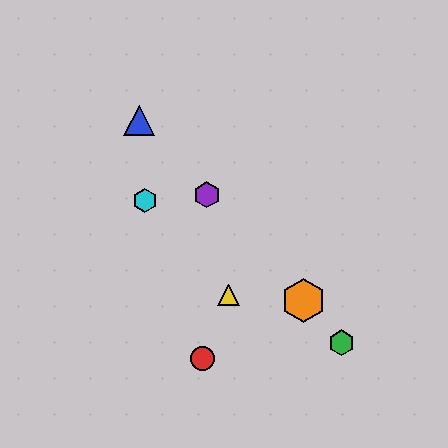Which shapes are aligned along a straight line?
The blue triangle, the green hexagon, the purple hexagon, the orange hexagon are aligned along a straight line.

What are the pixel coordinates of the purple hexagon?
The purple hexagon is at (207, 195).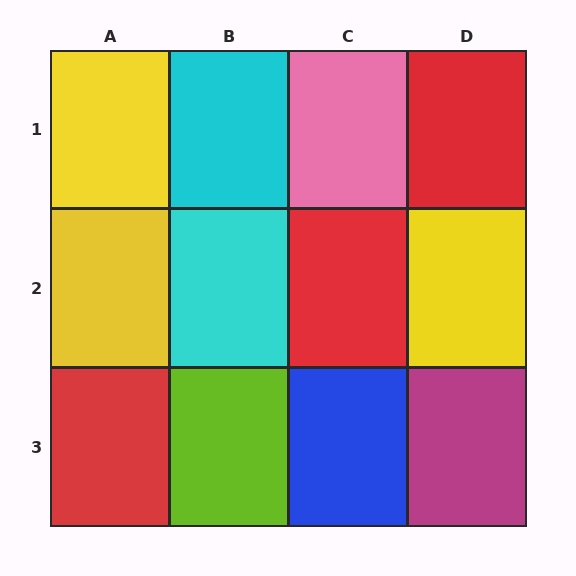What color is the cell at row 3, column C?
Blue.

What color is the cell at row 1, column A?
Yellow.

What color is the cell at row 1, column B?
Cyan.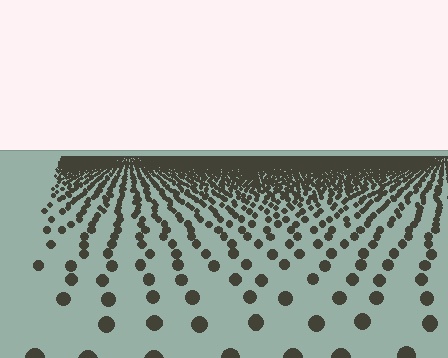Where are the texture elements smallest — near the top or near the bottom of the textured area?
Near the top.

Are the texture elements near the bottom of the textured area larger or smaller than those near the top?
Larger. Near the bottom, elements are closer to the viewer and appear at a bigger on-screen size.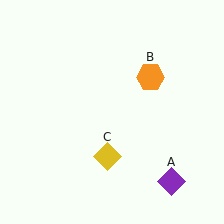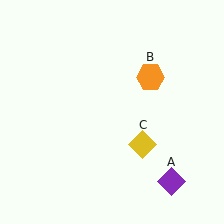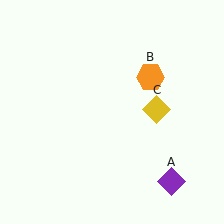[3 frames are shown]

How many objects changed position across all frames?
1 object changed position: yellow diamond (object C).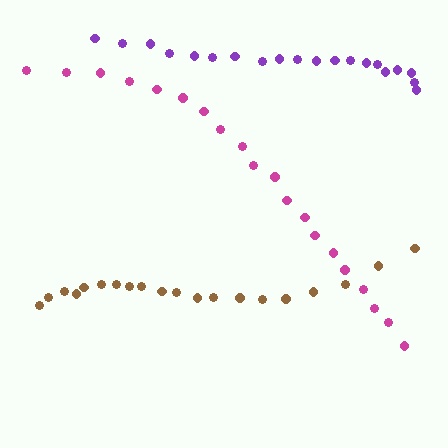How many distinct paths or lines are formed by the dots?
There are 3 distinct paths.